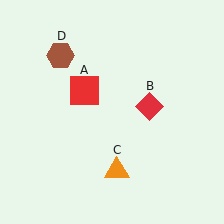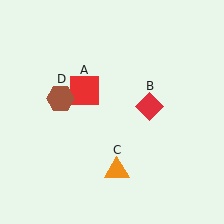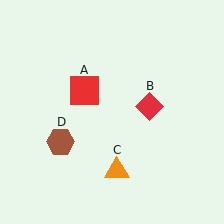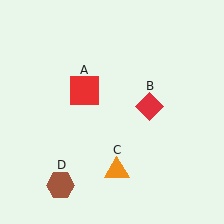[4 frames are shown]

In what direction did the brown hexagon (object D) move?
The brown hexagon (object D) moved down.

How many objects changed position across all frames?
1 object changed position: brown hexagon (object D).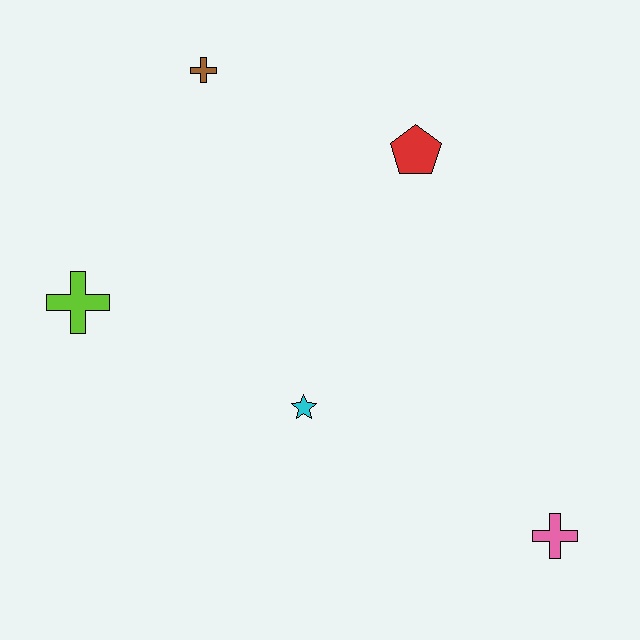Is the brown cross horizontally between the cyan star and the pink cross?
No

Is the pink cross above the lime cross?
No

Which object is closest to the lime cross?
The cyan star is closest to the lime cross.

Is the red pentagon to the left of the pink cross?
Yes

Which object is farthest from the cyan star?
The brown cross is farthest from the cyan star.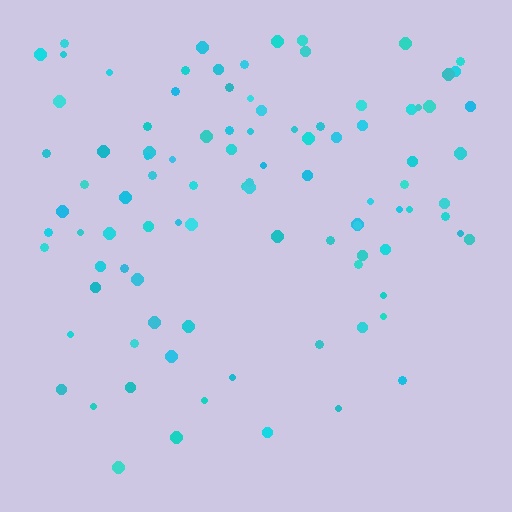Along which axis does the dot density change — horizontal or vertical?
Vertical.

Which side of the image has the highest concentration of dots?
The top.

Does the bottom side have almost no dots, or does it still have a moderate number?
Still a moderate number, just noticeably fewer than the top.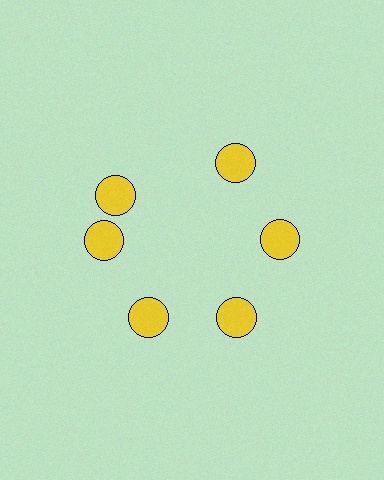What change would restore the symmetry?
The symmetry would be restored by rotating it back into even spacing with its neighbors so that all 6 circles sit at equal angles and equal distance from the center.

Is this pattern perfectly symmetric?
No. The 6 yellow circles are arranged in a ring, but one element near the 11 o'clock position is rotated out of alignment along the ring, breaking the 6-fold rotational symmetry.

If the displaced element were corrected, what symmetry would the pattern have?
It would have 6-fold rotational symmetry — the pattern would map onto itself every 60 degrees.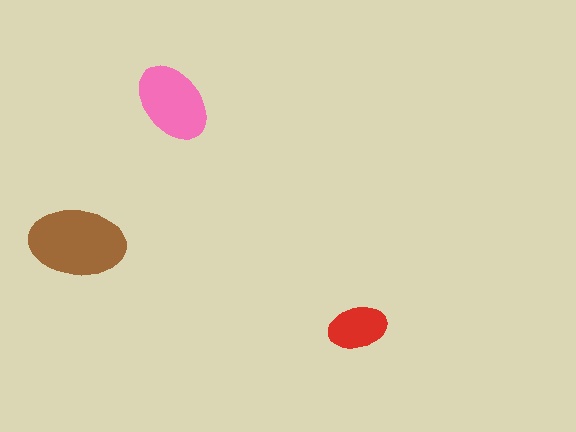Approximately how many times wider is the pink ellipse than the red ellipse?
About 1.5 times wider.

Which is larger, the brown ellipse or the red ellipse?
The brown one.